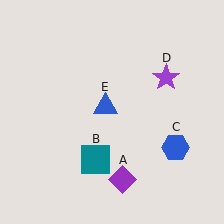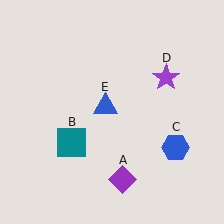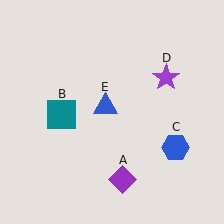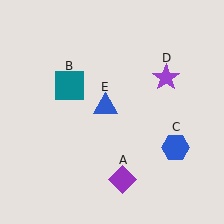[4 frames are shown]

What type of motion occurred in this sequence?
The teal square (object B) rotated clockwise around the center of the scene.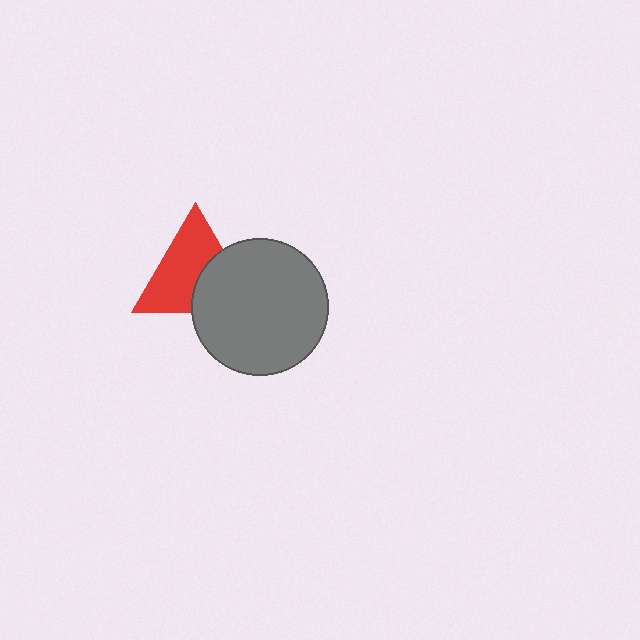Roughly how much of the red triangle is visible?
About half of it is visible (roughly 63%).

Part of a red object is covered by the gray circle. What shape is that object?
It is a triangle.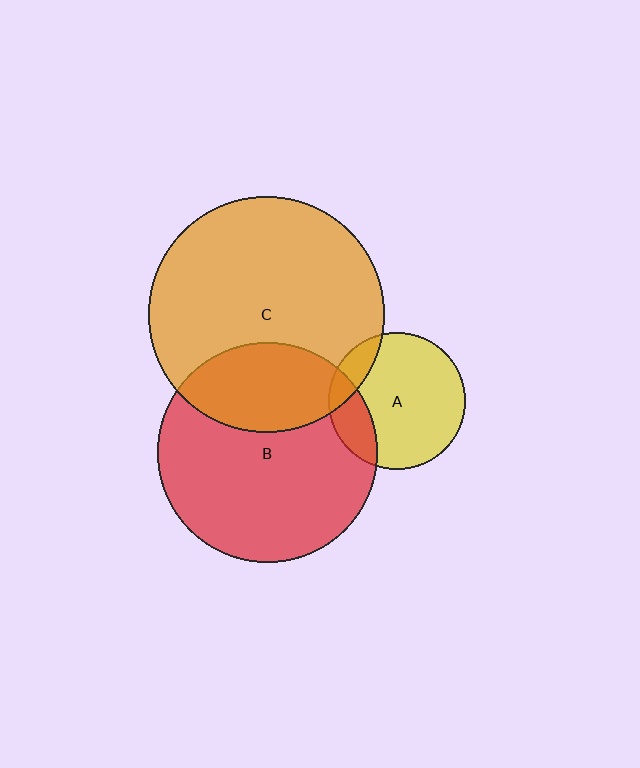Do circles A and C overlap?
Yes.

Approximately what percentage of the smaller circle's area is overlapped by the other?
Approximately 15%.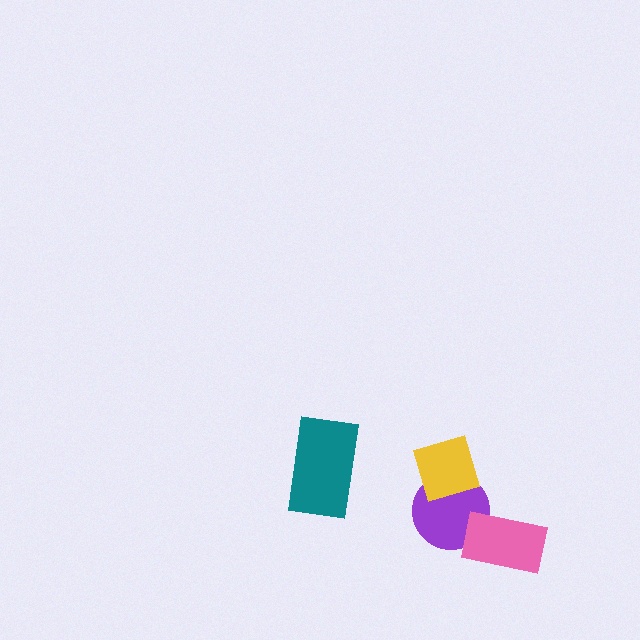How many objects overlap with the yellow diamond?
1 object overlaps with the yellow diamond.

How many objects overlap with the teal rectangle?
0 objects overlap with the teal rectangle.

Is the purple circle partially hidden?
Yes, it is partially covered by another shape.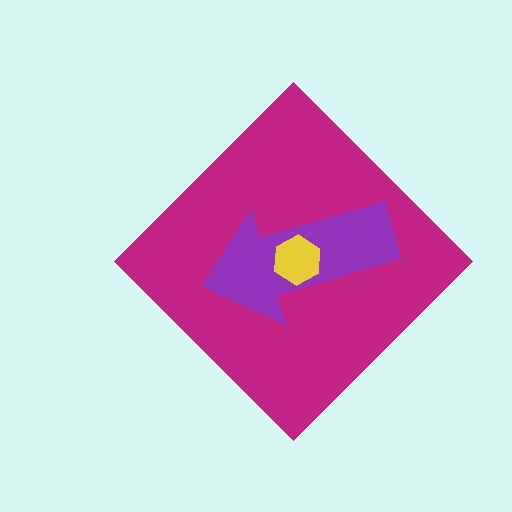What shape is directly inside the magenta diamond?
The purple arrow.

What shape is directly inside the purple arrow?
The yellow hexagon.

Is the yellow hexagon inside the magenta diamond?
Yes.